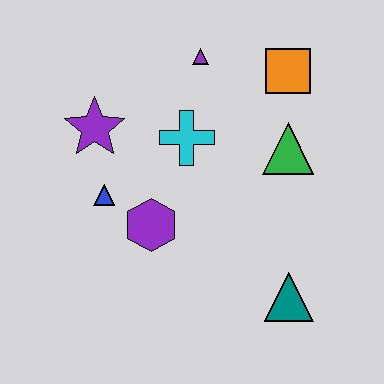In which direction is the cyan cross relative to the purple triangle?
The cyan cross is below the purple triangle.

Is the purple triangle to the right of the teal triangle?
No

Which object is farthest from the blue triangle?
The orange square is farthest from the blue triangle.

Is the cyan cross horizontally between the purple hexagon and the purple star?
No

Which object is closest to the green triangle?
The orange square is closest to the green triangle.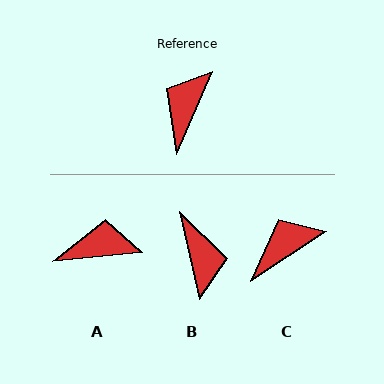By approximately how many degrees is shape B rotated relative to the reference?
Approximately 144 degrees clockwise.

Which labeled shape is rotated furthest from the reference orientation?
B, about 144 degrees away.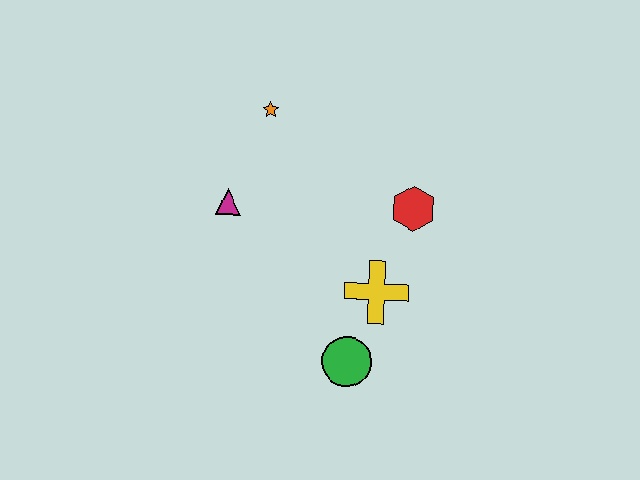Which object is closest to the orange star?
The magenta triangle is closest to the orange star.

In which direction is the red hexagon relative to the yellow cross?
The red hexagon is above the yellow cross.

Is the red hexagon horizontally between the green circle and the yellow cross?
No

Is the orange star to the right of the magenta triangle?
Yes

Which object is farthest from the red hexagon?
The magenta triangle is farthest from the red hexagon.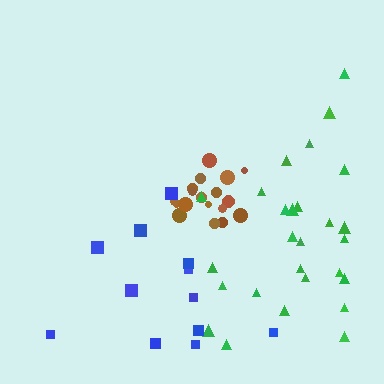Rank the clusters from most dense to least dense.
brown, green, blue.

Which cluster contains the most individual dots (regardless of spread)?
Green (27).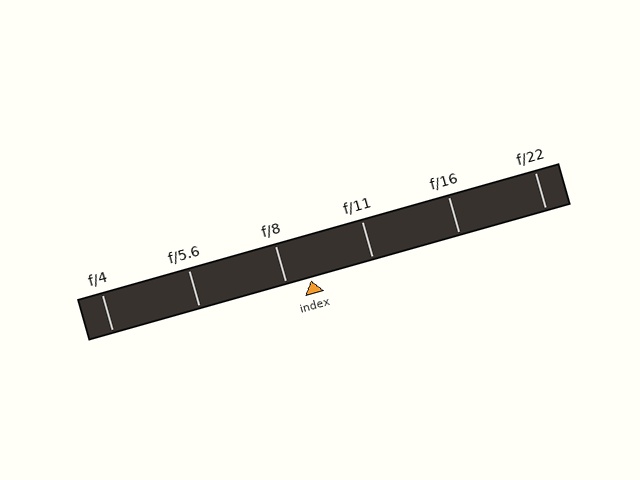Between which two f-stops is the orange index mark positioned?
The index mark is between f/8 and f/11.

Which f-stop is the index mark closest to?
The index mark is closest to f/8.